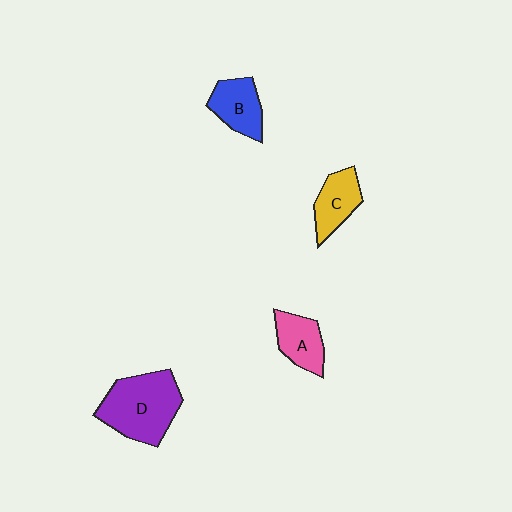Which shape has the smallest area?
Shape A (pink).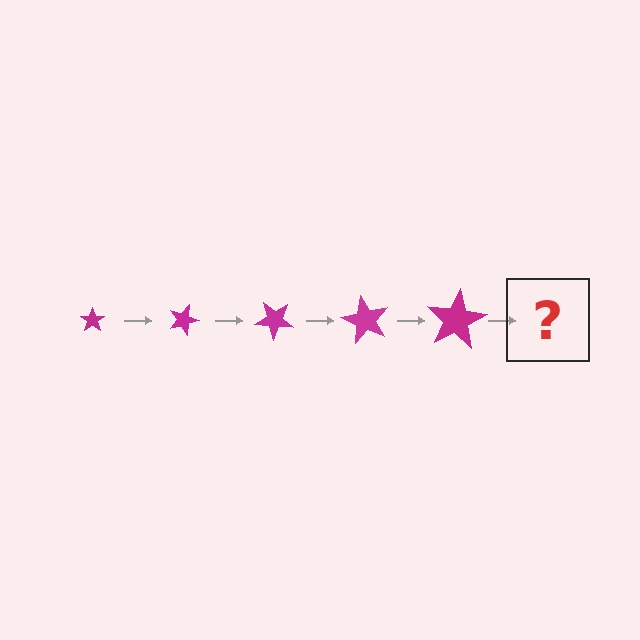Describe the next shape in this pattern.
It should be a star, larger than the previous one and rotated 100 degrees from the start.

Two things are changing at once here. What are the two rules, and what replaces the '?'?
The two rules are that the star grows larger each step and it rotates 20 degrees each step. The '?' should be a star, larger than the previous one and rotated 100 degrees from the start.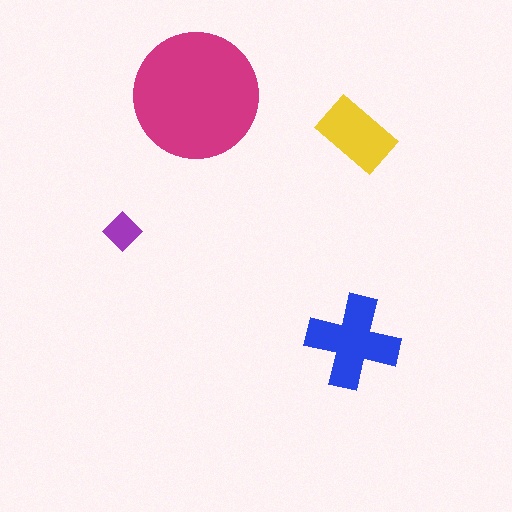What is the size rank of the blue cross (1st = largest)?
2nd.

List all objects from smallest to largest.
The purple diamond, the yellow rectangle, the blue cross, the magenta circle.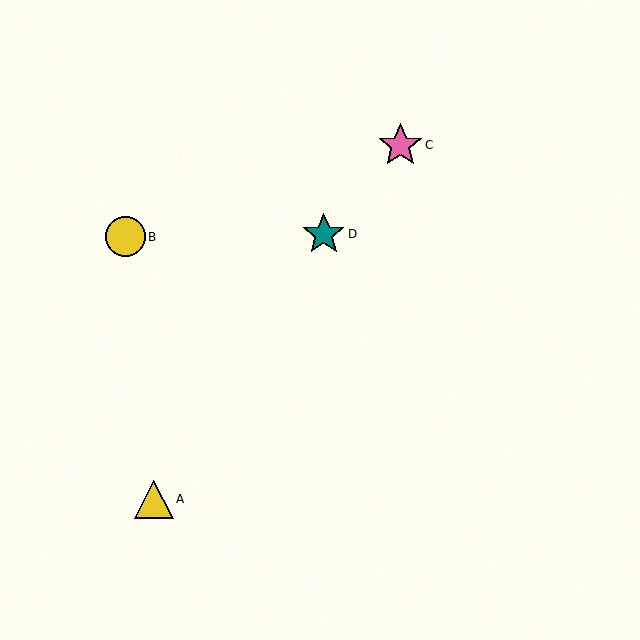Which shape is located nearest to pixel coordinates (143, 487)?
The yellow triangle (labeled A) at (154, 499) is nearest to that location.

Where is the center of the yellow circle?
The center of the yellow circle is at (125, 237).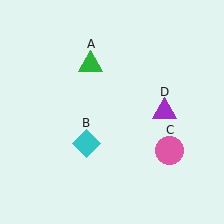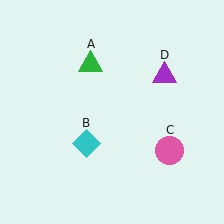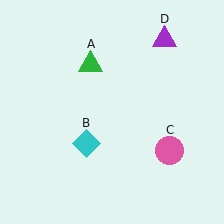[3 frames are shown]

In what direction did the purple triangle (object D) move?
The purple triangle (object D) moved up.